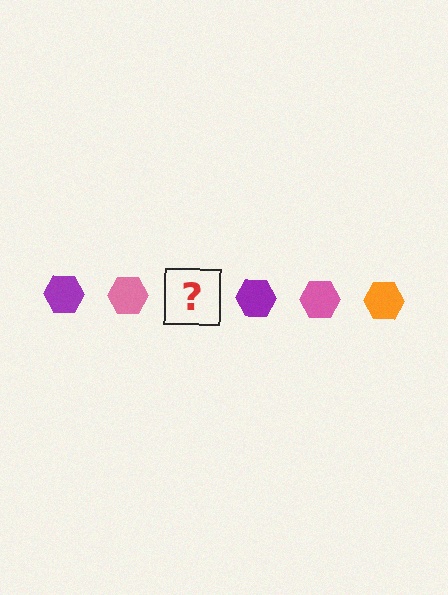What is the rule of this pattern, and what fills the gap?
The rule is that the pattern cycles through purple, pink, orange hexagons. The gap should be filled with an orange hexagon.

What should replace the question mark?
The question mark should be replaced with an orange hexagon.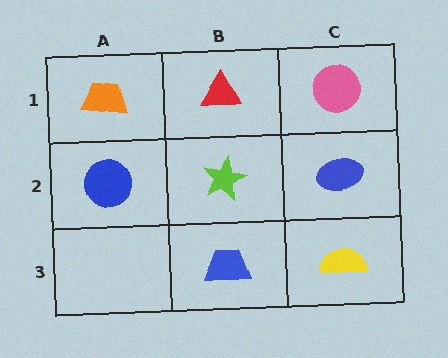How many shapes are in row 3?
2 shapes.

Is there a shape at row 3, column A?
No, that cell is empty.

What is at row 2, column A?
A blue circle.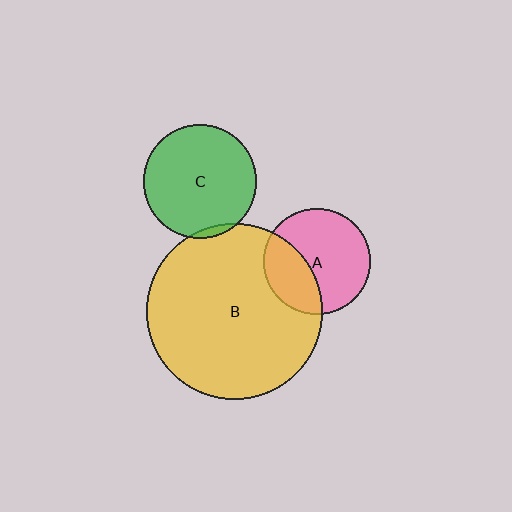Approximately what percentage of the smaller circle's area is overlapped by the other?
Approximately 5%.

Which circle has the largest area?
Circle B (yellow).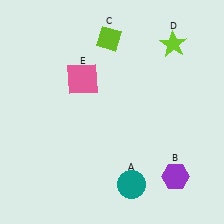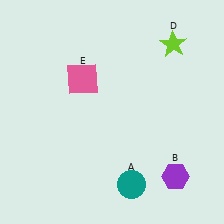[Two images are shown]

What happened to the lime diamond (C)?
The lime diamond (C) was removed in Image 2. It was in the top-left area of Image 1.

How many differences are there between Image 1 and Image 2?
There is 1 difference between the two images.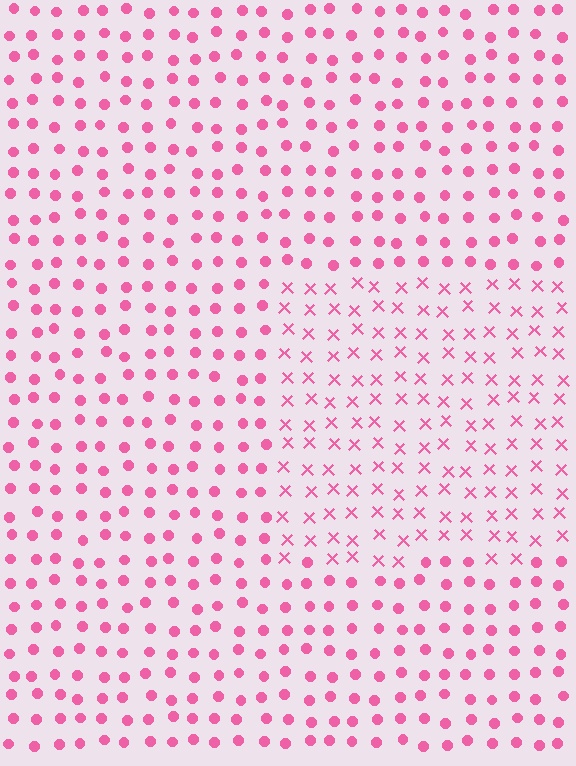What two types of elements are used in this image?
The image uses X marks inside the rectangle region and circles outside it.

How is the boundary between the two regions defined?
The boundary is defined by a change in element shape: X marks inside vs. circles outside. All elements share the same color and spacing.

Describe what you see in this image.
The image is filled with small pink elements arranged in a uniform grid. A rectangle-shaped region contains X marks, while the surrounding area contains circles. The boundary is defined purely by the change in element shape.